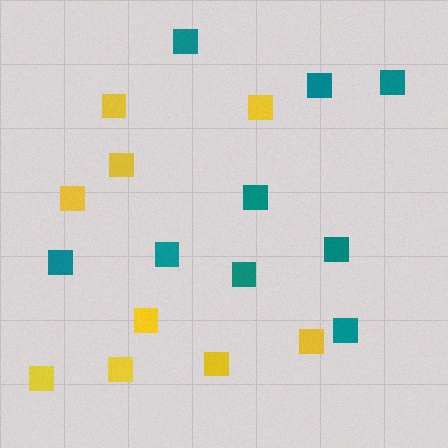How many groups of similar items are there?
There are 2 groups: one group of teal squares (9) and one group of yellow squares (9).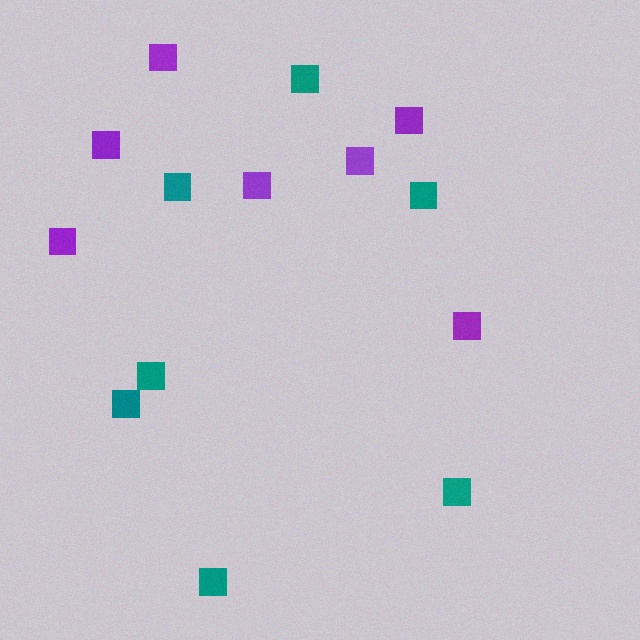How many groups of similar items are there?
There are 2 groups: one group of purple squares (7) and one group of teal squares (7).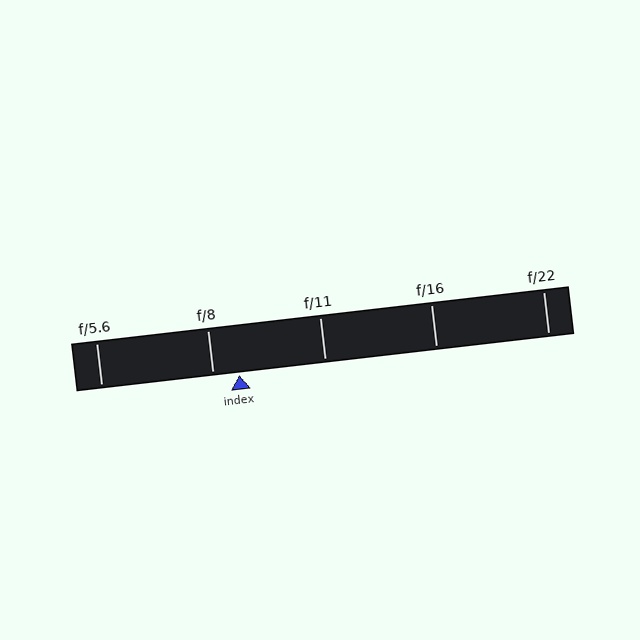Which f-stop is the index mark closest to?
The index mark is closest to f/8.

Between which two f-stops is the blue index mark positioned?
The index mark is between f/8 and f/11.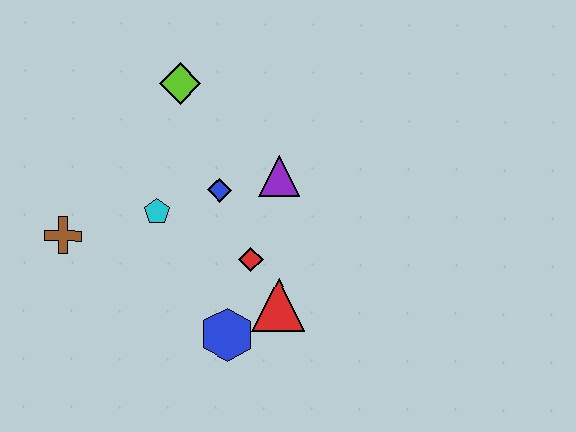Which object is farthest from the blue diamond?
The brown cross is farthest from the blue diamond.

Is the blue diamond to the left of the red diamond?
Yes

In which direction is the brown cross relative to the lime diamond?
The brown cross is below the lime diamond.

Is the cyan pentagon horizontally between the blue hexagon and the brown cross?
Yes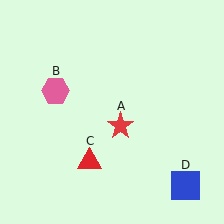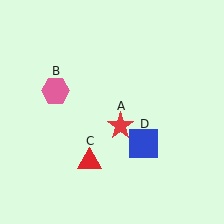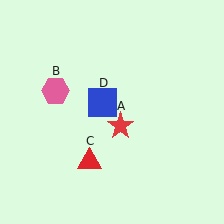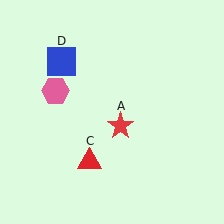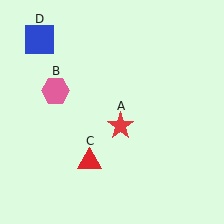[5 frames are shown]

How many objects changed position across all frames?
1 object changed position: blue square (object D).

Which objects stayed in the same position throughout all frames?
Red star (object A) and pink hexagon (object B) and red triangle (object C) remained stationary.